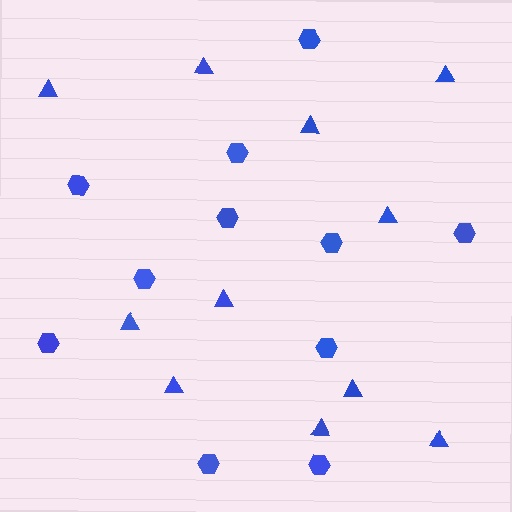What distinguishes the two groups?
There are 2 groups: one group of hexagons (11) and one group of triangles (11).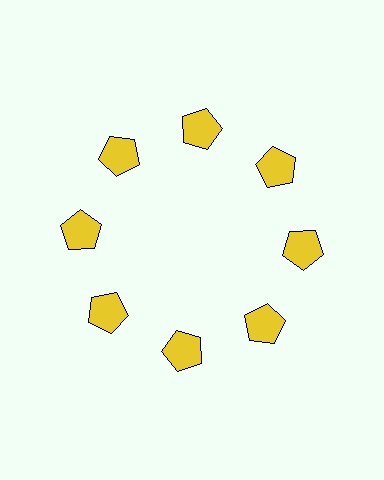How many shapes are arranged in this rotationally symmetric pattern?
There are 8 shapes, arranged in 8 groups of 1.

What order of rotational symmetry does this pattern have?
This pattern has 8-fold rotational symmetry.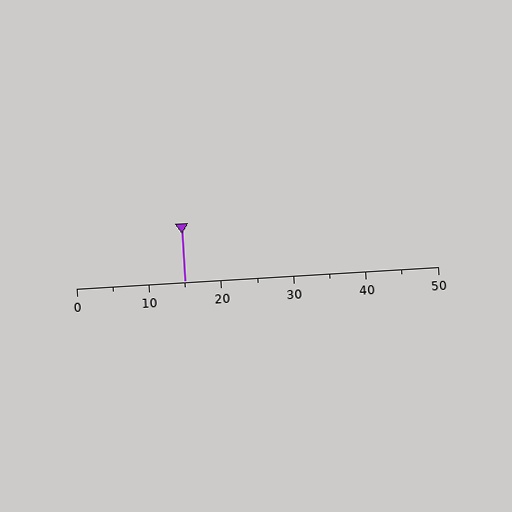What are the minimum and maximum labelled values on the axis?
The axis runs from 0 to 50.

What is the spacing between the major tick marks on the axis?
The major ticks are spaced 10 apart.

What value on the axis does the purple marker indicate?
The marker indicates approximately 15.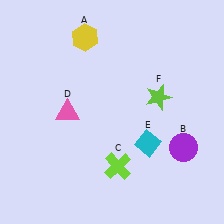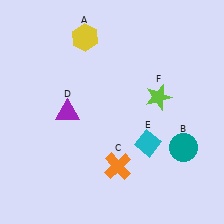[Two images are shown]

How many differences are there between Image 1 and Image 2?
There are 3 differences between the two images.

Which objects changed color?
B changed from purple to teal. C changed from lime to orange. D changed from pink to purple.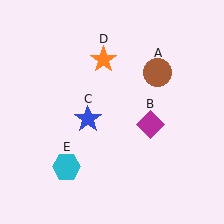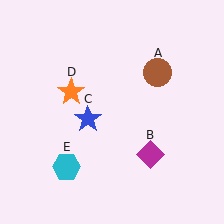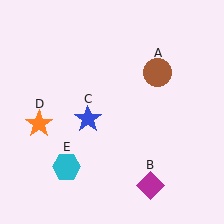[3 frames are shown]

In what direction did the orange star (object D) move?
The orange star (object D) moved down and to the left.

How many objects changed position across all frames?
2 objects changed position: magenta diamond (object B), orange star (object D).